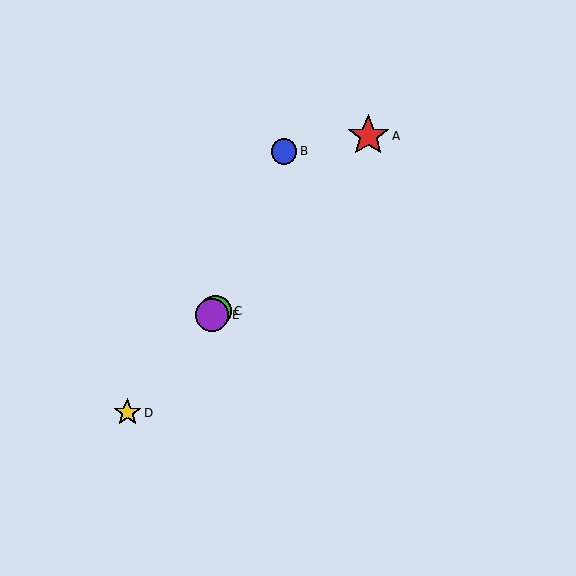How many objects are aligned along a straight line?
4 objects (A, C, D, E) are aligned along a straight line.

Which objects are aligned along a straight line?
Objects A, C, D, E are aligned along a straight line.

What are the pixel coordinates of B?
Object B is at (284, 151).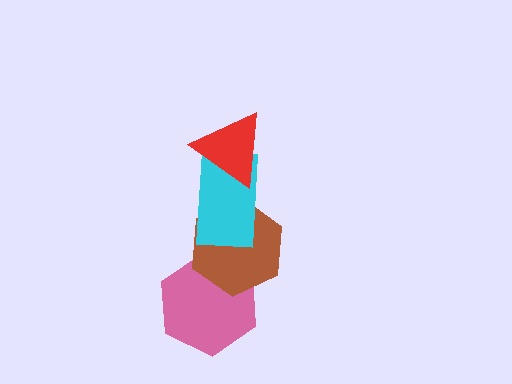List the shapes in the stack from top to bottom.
From top to bottom: the red triangle, the cyan rectangle, the brown hexagon, the pink hexagon.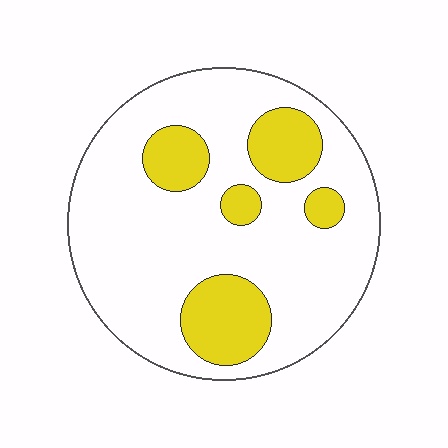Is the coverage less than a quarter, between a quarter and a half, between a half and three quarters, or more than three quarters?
Less than a quarter.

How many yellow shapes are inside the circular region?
5.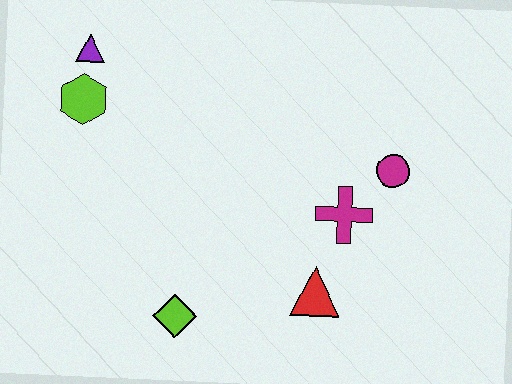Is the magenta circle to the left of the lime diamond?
No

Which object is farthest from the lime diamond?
The purple triangle is farthest from the lime diamond.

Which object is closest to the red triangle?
The magenta cross is closest to the red triangle.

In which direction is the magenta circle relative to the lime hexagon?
The magenta circle is to the right of the lime hexagon.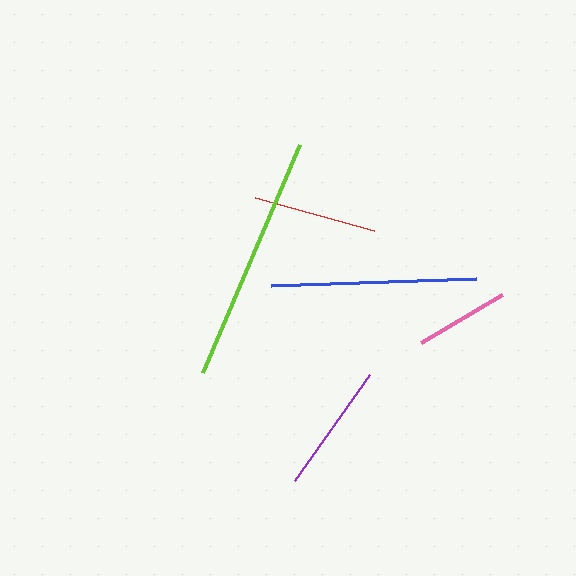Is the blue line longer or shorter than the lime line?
The lime line is longer than the blue line.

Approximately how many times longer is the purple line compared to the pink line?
The purple line is approximately 1.4 times the length of the pink line.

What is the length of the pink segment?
The pink segment is approximately 94 pixels long.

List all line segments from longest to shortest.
From longest to shortest: lime, blue, purple, red, pink.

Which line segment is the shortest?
The pink line is the shortest at approximately 94 pixels.